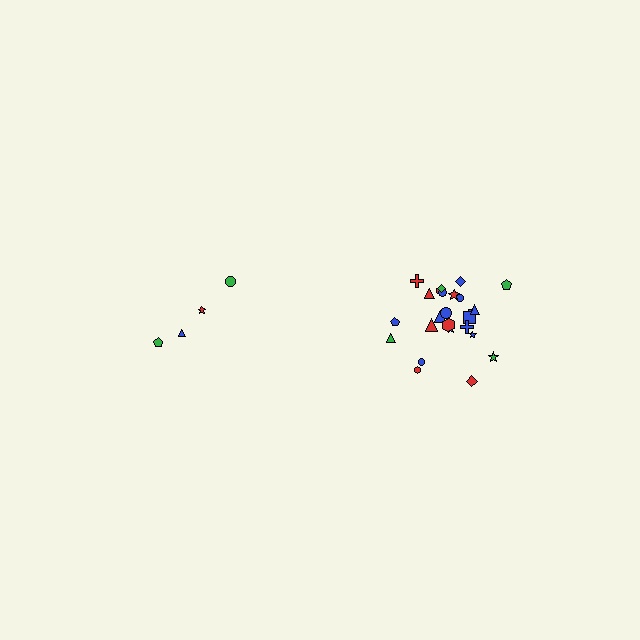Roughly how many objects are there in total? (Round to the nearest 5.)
Roughly 30 objects in total.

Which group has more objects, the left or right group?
The right group.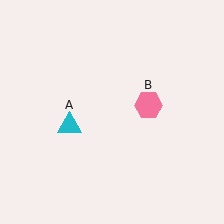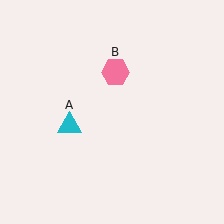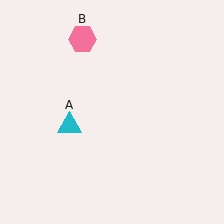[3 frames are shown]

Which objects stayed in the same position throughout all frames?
Cyan triangle (object A) remained stationary.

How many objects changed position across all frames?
1 object changed position: pink hexagon (object B).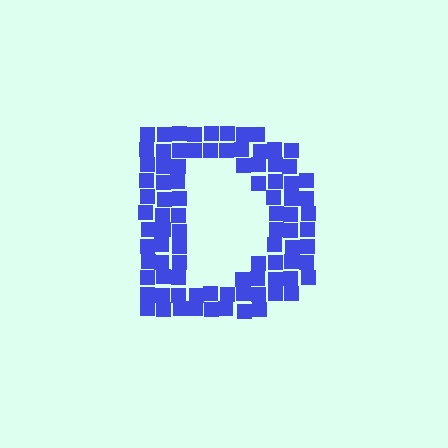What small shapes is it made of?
It is made of small squares.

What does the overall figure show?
The overall figure shows the letter D.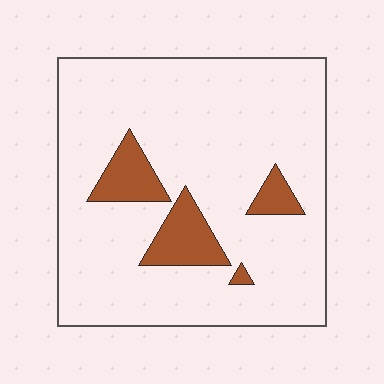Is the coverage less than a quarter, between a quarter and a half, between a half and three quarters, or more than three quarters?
Less than a quarter.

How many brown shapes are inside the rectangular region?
4.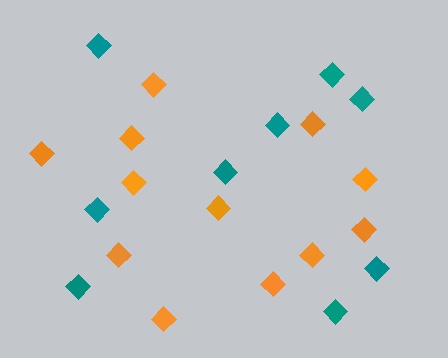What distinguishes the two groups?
There are 2 groups: one group of orange diamonds (12) and one group of teal diamonds (9).